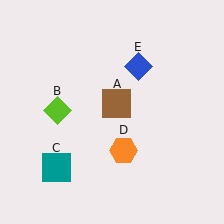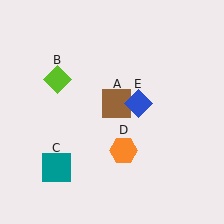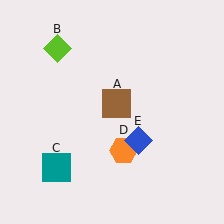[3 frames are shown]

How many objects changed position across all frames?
2 objects changed position: lime diamond (object B), blue diamond (object E).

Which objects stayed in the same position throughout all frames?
Brown square (object A) and teal square (object C) and orange hexagon (object D) remained stationary.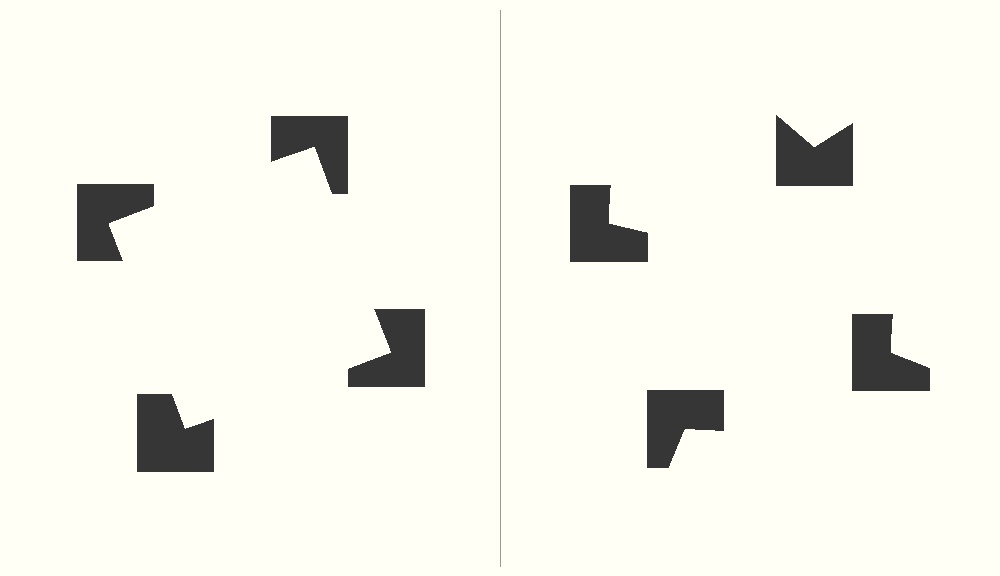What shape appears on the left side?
An illusory square.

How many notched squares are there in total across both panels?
8 — 4 on each side.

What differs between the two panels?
The notched squares are positioned identically on both sides; only the wedge orientations differ. On the left they align to a square; on the right they are misaligned.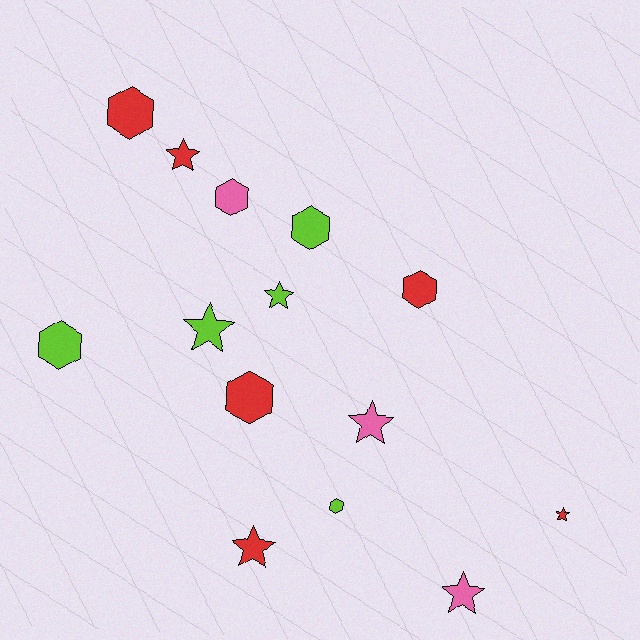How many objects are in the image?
There are 14 objects.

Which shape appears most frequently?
Hexagon, with 7 objects.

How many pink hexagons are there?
There is 1 pink hexagon.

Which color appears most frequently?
Red, with 6 objects.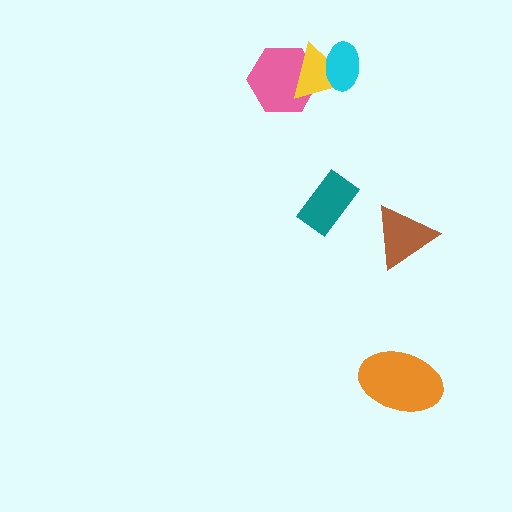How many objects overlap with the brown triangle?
0 objects overlap with the brown triangle.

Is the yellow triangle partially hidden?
Yes, it is partially covered by another shape.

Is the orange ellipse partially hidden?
No, no other shape covers it.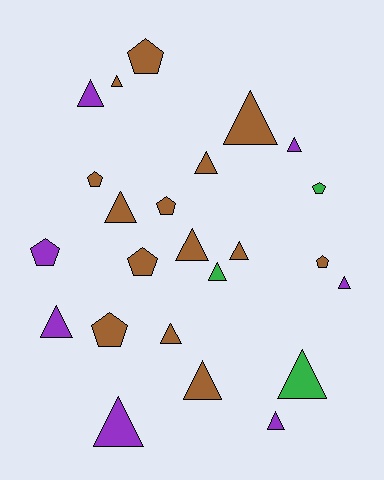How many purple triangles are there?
There are 6 purple triangles.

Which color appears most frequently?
Brown, with 14 objects.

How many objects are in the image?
There are 24 objects.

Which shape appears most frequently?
Triangle, with 16 objects.